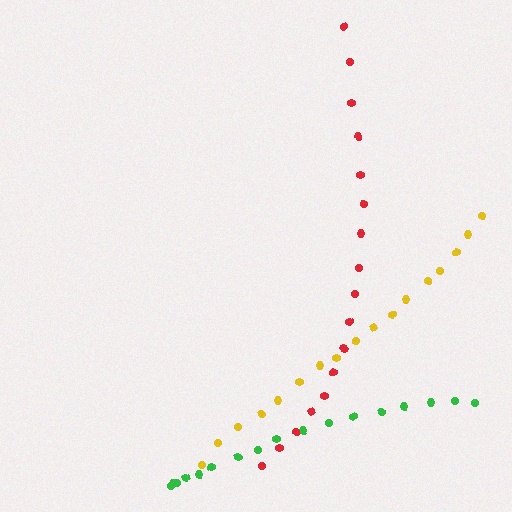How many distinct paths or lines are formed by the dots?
There are 3 distinct paths.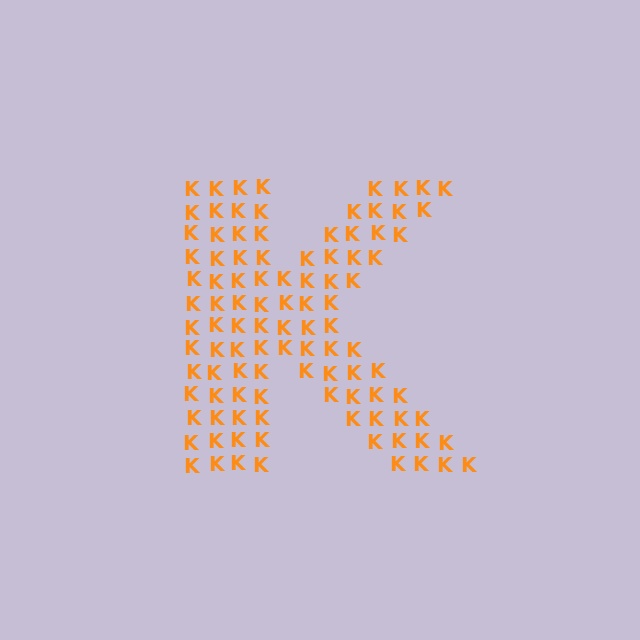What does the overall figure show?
The overall figure shows the letter K.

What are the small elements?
The small elements are letter K's.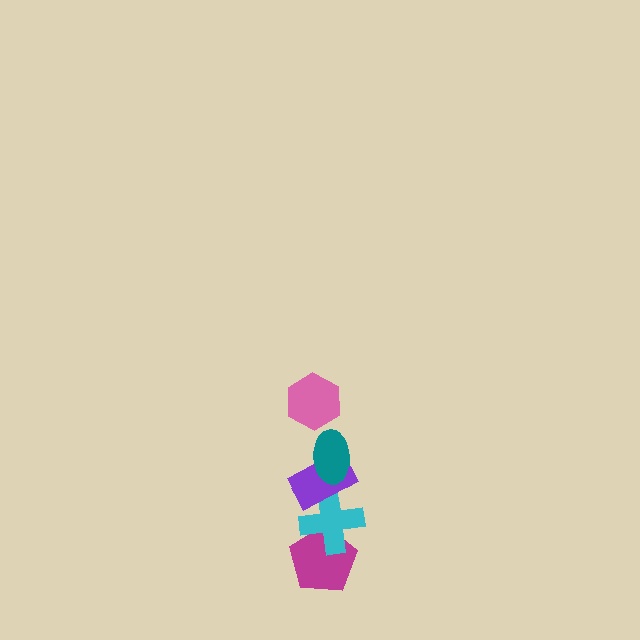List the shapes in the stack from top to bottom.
From top to bottom: the pink hexagon, the teal ellipse, the purple rectangle, the cyan cross, the magenta pentagon.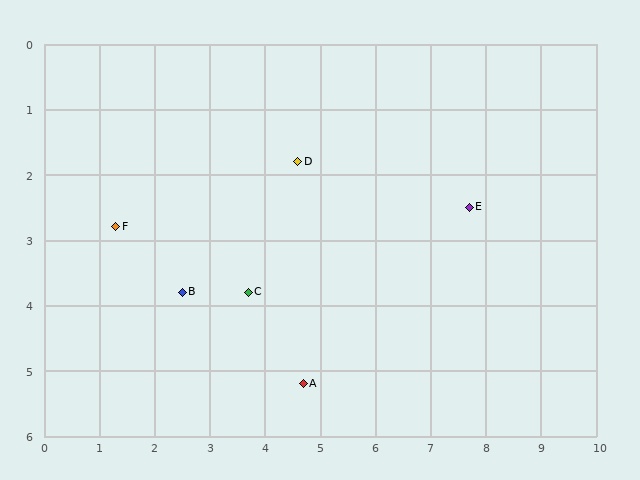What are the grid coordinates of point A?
Point A is at approximately (4.7, 5.2).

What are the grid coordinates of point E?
Point E is at approximately (7.7, 2.5).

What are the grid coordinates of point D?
Point D is at approximately (4.6, 1.8).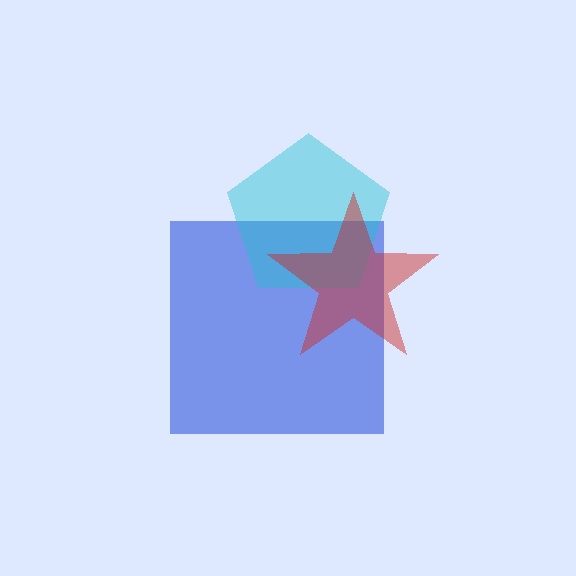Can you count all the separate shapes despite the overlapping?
Yes, there are 3 separate shapes.